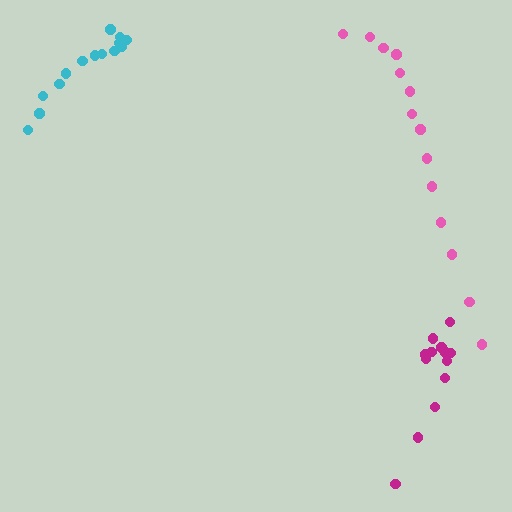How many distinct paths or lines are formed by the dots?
There are 3 distinct paths.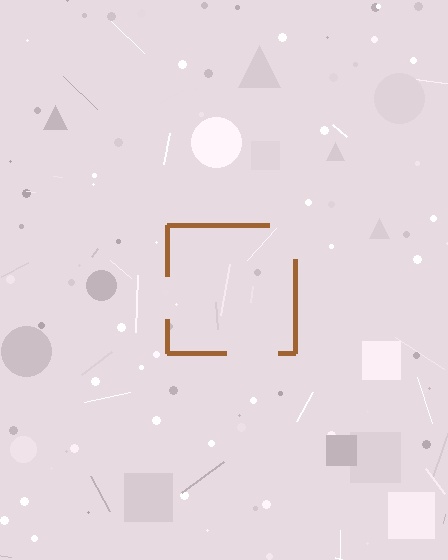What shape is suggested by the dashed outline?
The dashed outline suggests a square.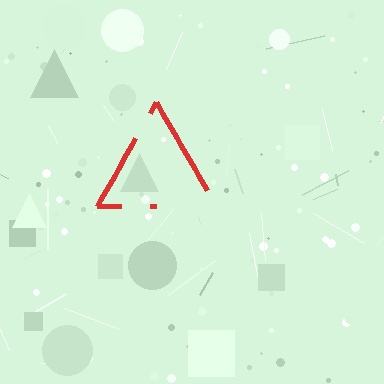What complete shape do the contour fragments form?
The contour fragments form a triangle.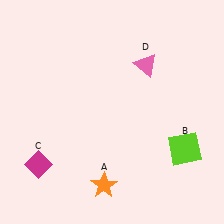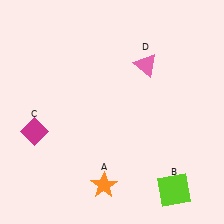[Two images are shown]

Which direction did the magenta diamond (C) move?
The magenta diamond (C) moved up.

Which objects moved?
The objects that moved are: the lime square (B), the magenta diamond (C).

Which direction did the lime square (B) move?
The lime square (B) moved down.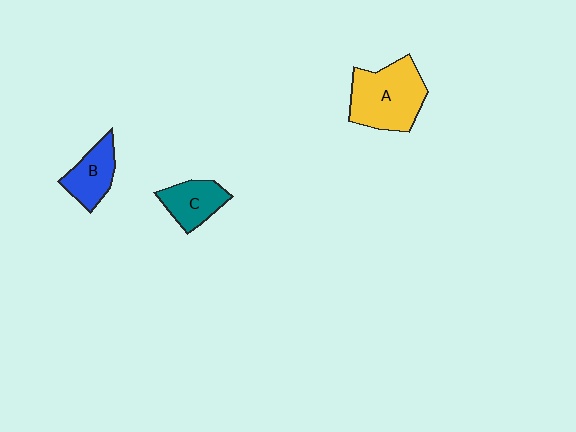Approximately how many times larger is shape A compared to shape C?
Approximately 1.8 times.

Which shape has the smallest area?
Shape C (teal).